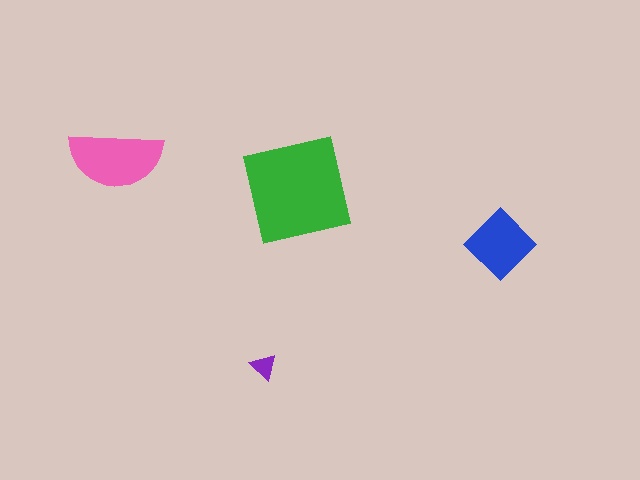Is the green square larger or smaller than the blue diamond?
Larger.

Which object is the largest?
The green square.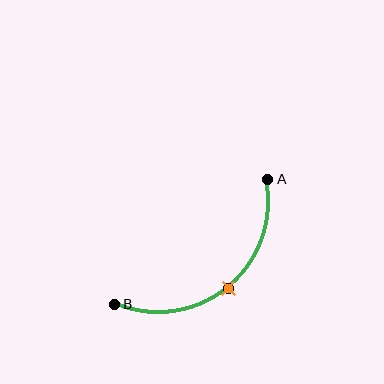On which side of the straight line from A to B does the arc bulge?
The arc bulges below and to the right of the straight line connecting A and B.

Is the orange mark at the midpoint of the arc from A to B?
Yes. The orange mark lies on the arc at equal arc-length from both A and B — it is the arc midpoint.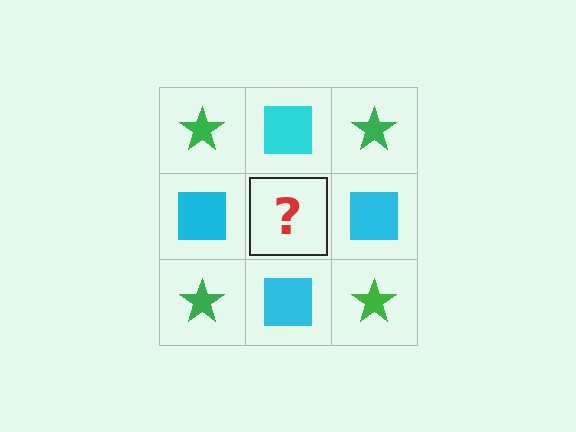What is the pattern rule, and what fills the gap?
The rule is that it alternates green star and cyan square in a checkerboard pattern. The gap should be filled with a green star.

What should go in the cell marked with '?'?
The missing cell should contain a green star.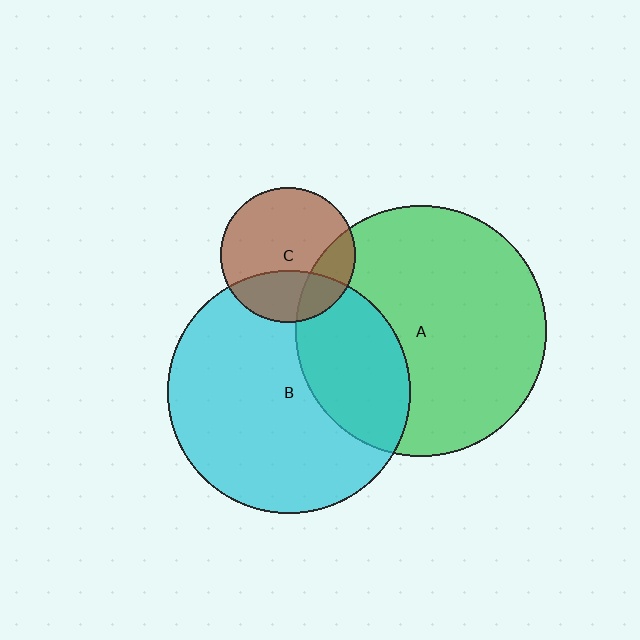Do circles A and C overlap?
Yes.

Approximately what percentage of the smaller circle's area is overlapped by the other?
Approximately 20%.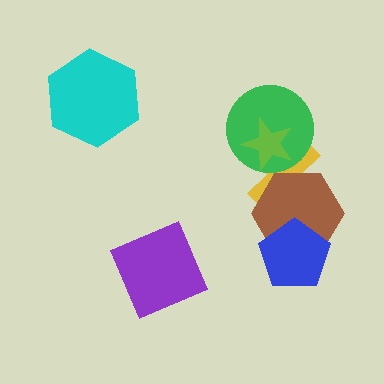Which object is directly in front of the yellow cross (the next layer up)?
The green circle is directly in front of the yellow cross.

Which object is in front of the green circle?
The lime star is in front of the green circle.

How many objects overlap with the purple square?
0 objects overlap with the purple square.